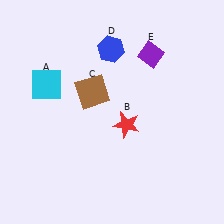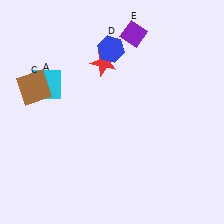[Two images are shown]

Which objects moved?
The objects that moved are: the red star (B), the brown square (C), the purple diamond (E).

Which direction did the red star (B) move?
The red star (B) moved up.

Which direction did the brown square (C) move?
The brown square (C) moved left.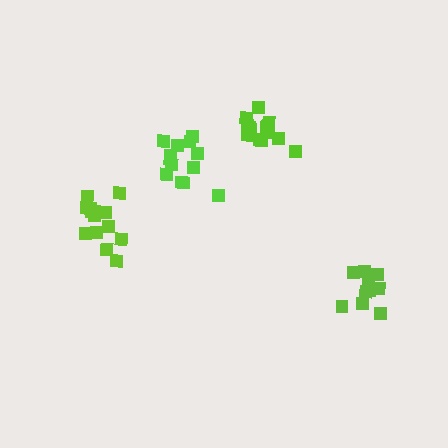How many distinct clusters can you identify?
There are 4 distinct clusters.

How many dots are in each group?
Group 1: 11 dots, Group 2: 13 dots, Group 3: 14 dots, Group 4: 15 dots (53 total).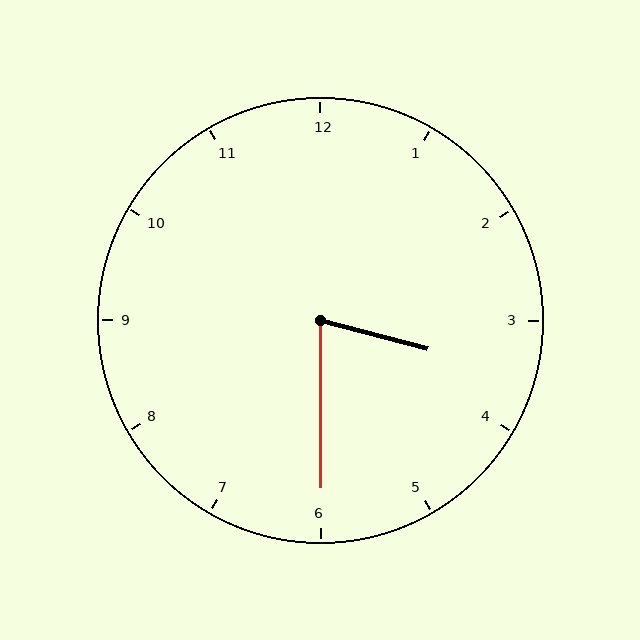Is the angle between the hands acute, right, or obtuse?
It is acute.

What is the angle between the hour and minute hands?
Approximately 75 degrees.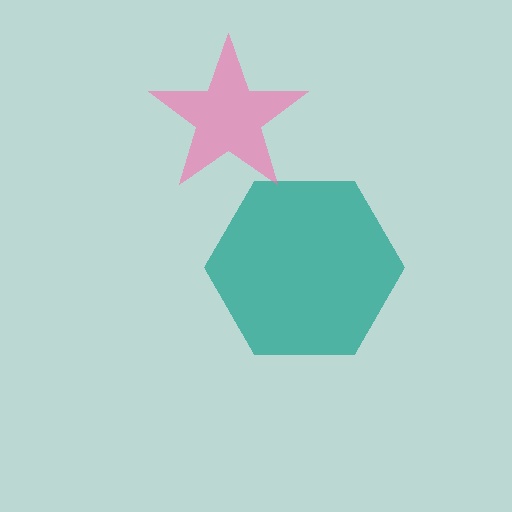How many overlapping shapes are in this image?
There are 2 overlapping shapes in the image.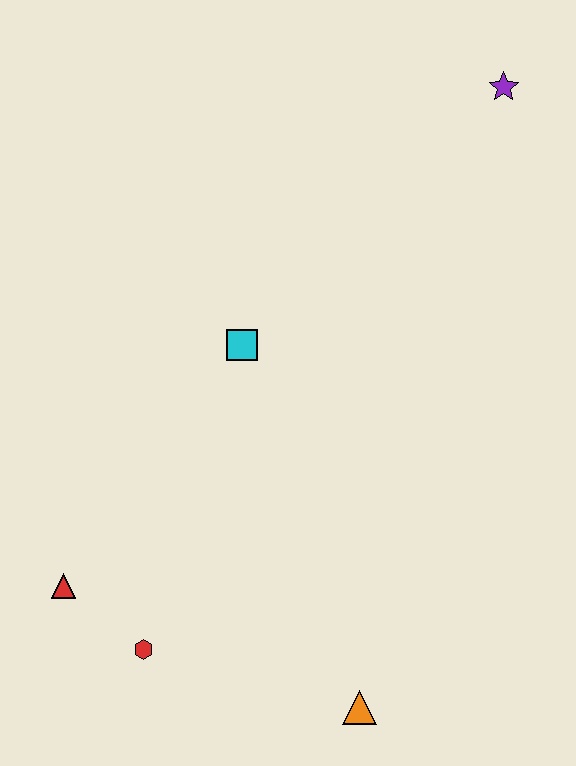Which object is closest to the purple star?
The cyan square is closest to the purple star.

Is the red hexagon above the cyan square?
No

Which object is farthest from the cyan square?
The orange triangle is farthest from the cyan square.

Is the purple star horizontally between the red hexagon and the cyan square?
No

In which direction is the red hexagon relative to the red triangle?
The red hexagon is to the right of the red triangle.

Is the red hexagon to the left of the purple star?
Yes